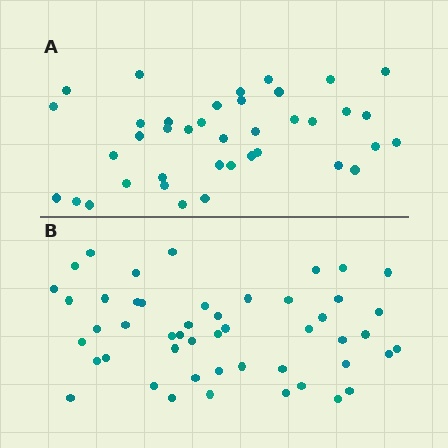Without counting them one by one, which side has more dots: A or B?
Region B (the bottom region) has more dots.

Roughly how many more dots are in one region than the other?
Region B has roughly 10 or so more dots than region A.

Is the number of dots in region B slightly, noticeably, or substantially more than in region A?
Region B has noticeably more, but not dramatically so. The ratio is roughly 1.3 to 1.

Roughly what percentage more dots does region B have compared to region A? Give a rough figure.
About 25% more.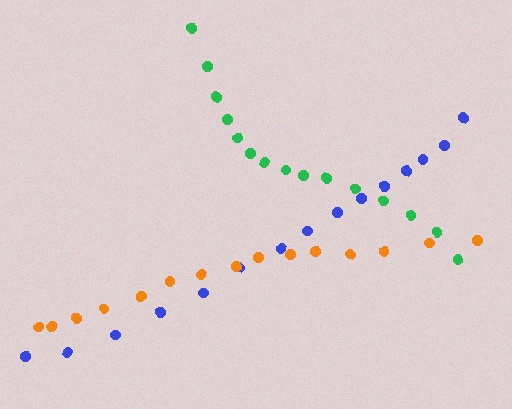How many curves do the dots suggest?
There are 3 distinct paths.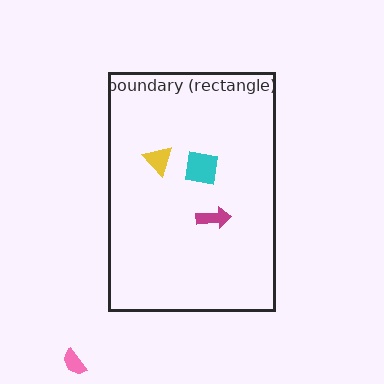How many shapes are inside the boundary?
3 inside, 1 outside.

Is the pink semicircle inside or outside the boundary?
Outside.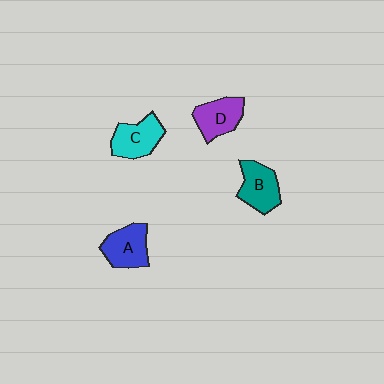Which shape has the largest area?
Shape A (blue).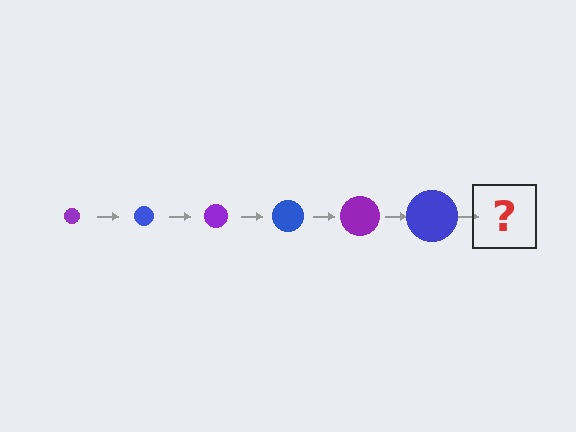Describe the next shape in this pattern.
It should be a purple circle, larger than the previous one.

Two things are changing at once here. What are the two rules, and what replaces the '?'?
The two rules are that the circle grows larger each step and the color cycles through purple and blue. The '?' should be a purple circle, larger than the previous one.